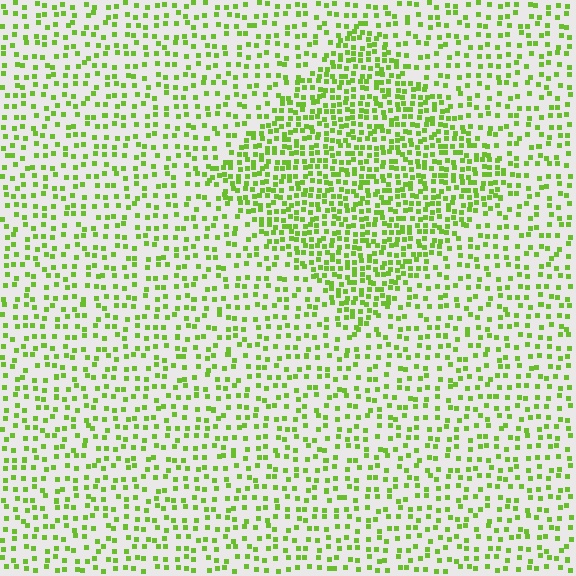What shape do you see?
I see a diamond.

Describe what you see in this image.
The image contains small lime elements arranged at two different densities. A diamond-shaped region is visible where the elements are more densely packed than the surrounding area.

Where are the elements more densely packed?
The elements are more densely packed inside the diamond boundary.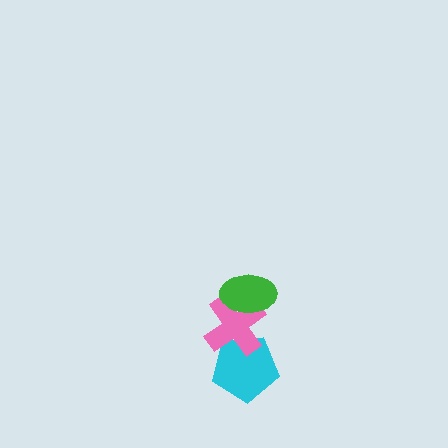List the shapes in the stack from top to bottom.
From top to bottom: the green ellipse, the pink cross, the cyan pentagon.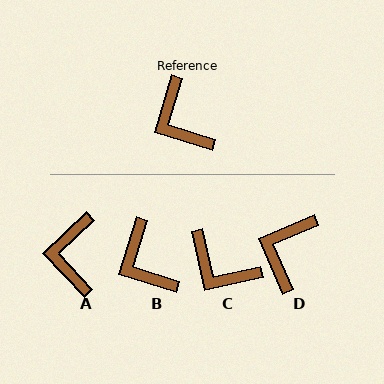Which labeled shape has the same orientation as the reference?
B.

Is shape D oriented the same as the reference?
No, it is off by about 50 degrees.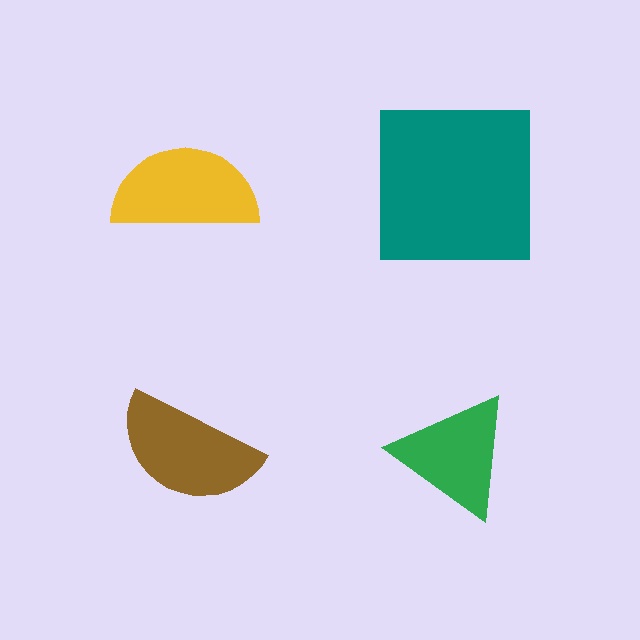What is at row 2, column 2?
A green triangle.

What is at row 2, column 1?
A brown semicircle.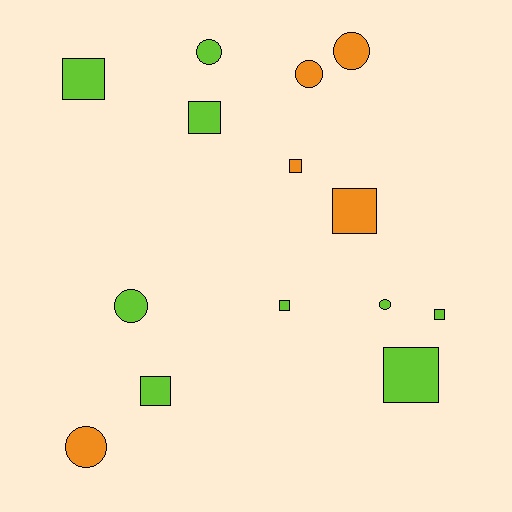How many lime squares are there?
There are 6 lime squares.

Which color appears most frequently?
Lime, with 9 objects.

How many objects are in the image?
There are 14 objects.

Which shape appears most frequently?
Square, with 8 objects.